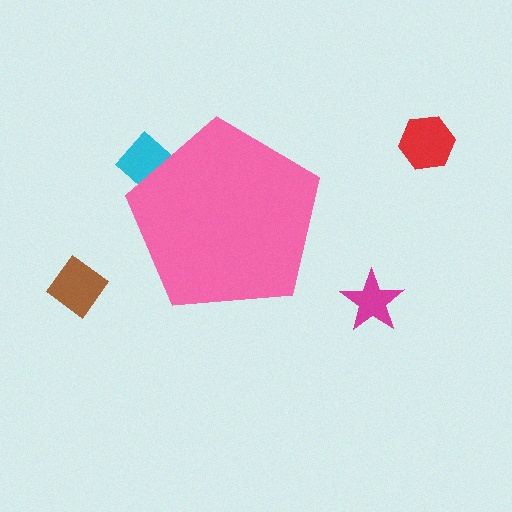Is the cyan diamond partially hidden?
Yes, the cyan diamond is partially hidden behind the pink pentagon.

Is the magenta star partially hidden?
No, the magenta star is fully visible.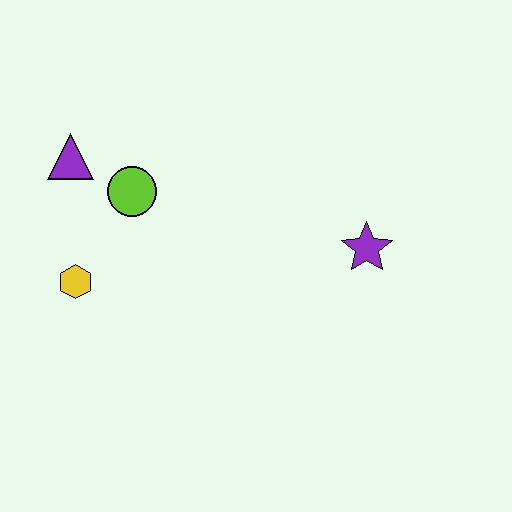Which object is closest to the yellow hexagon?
The lime circle is closest to the yellow hexagon.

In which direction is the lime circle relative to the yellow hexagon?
The lime circle is above the yellow hexagon.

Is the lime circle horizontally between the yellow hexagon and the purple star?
Yes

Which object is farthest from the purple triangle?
The purple star is farthest from the purple triangle.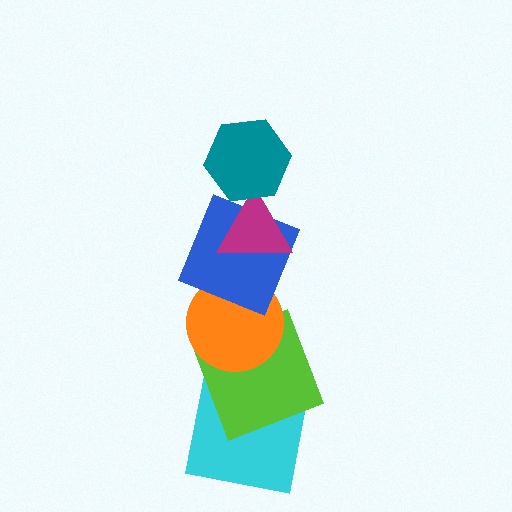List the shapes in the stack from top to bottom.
From top to bottom: the teal hexagon, the magenta triangle, the blue square, the orange circle, the lime square, the cyan square.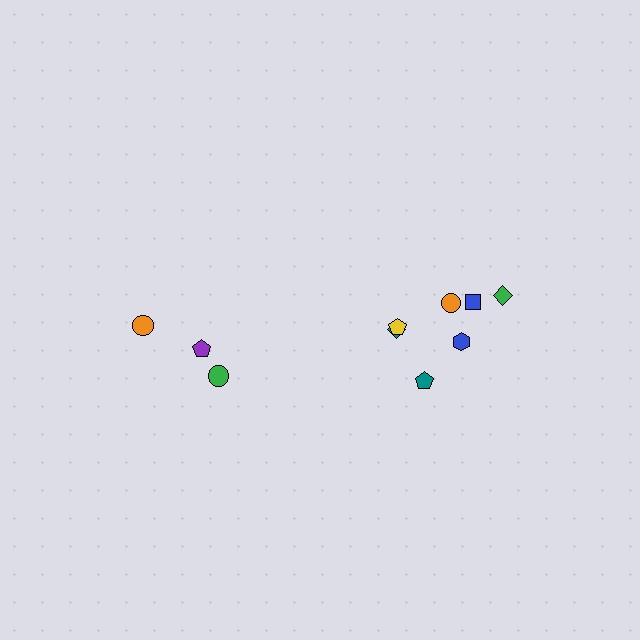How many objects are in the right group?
There are 7 objects.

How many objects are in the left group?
There are 3 objects.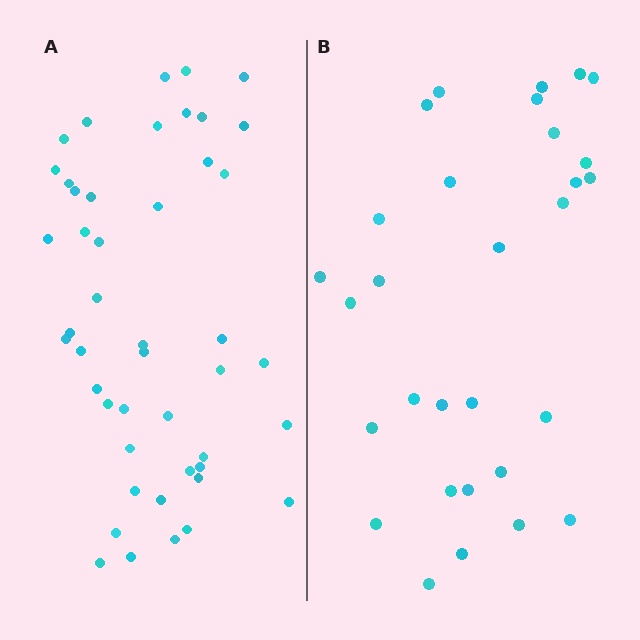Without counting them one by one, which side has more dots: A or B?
Region A (the left region) has more dots.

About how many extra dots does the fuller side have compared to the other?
Region A has approximately 15 more dots than region B.